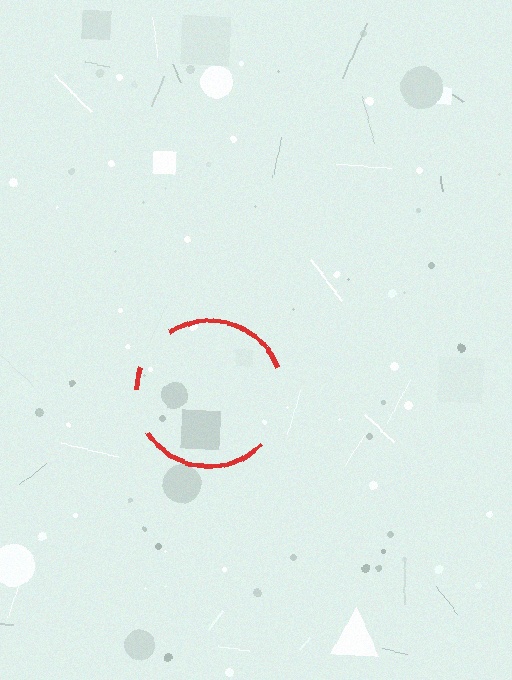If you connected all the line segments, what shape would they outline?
They would outline a circle.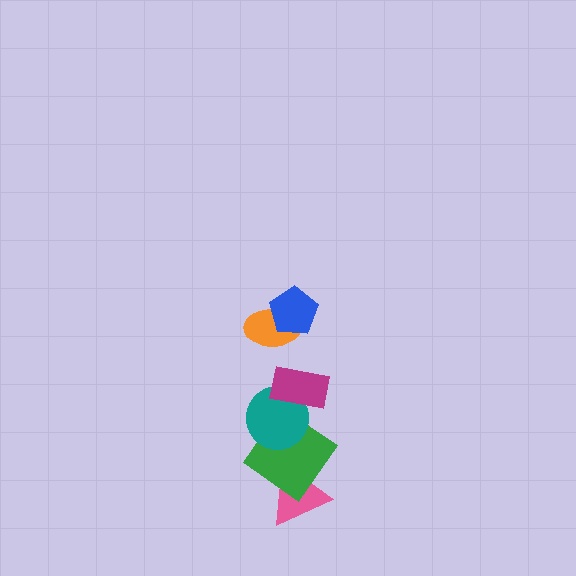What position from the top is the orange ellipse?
The orange ellipse is 2nd from the top.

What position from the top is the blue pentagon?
The blue pentagon is 1st from the top.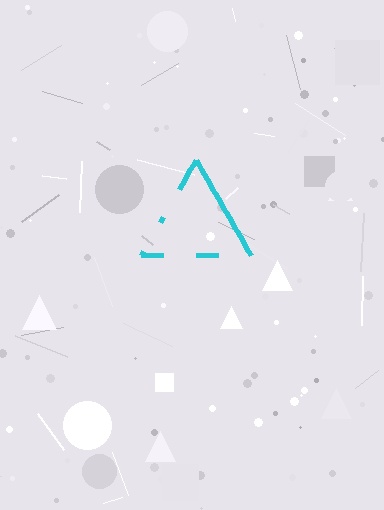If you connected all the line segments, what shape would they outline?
They would outline a triangle.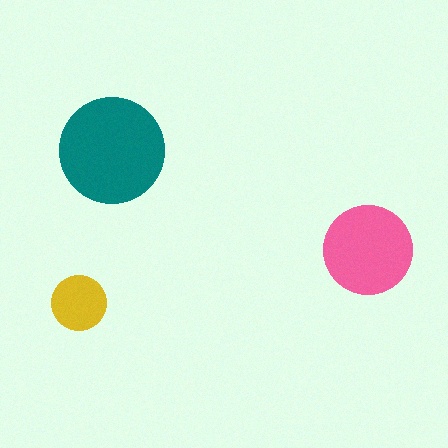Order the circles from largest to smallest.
the teal one, the pink one, the yellow one.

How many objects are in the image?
There are 3 objects in the image.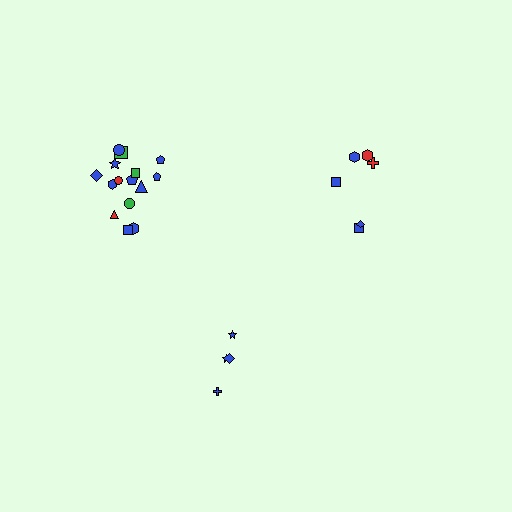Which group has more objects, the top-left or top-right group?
The top-left group.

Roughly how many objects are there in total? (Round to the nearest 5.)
Roughly 25 objects in total.